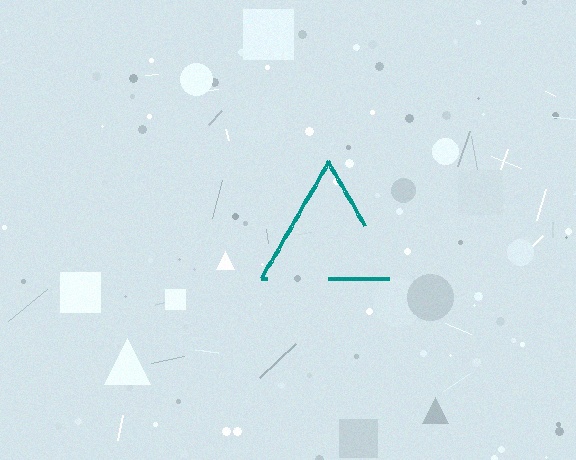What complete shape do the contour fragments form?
The contour fragments form a triangle.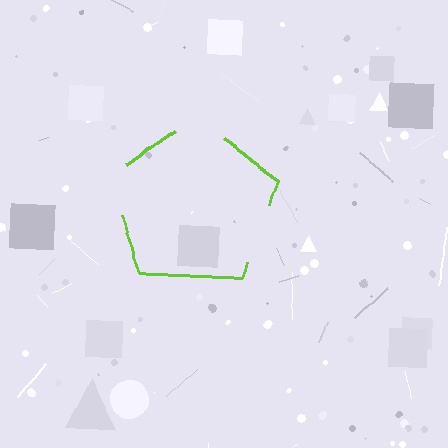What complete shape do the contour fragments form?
The contour fragments form a pentagon.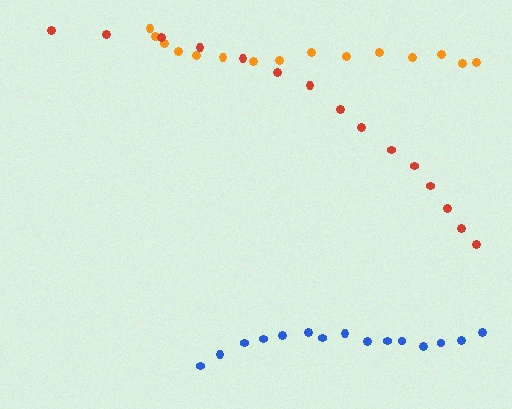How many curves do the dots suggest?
There are 3 distinct paths.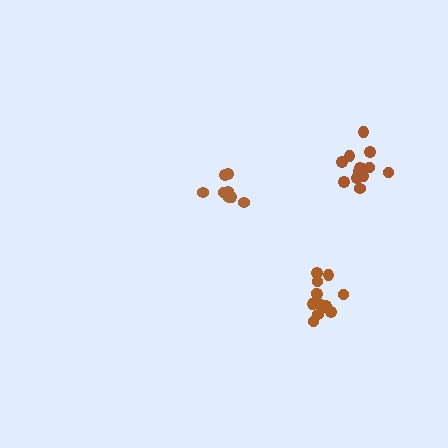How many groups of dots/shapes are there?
There are 3 groups.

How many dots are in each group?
Group 1: 8 dots, Group 2: 13 dots, Group 3: 14 dots (35 total).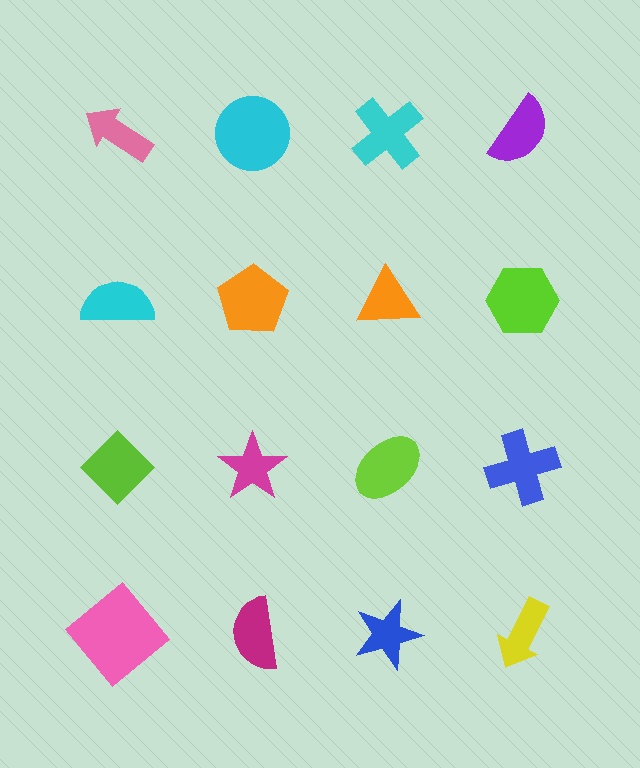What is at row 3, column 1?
A lime diamond.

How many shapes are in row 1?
4 shapes.